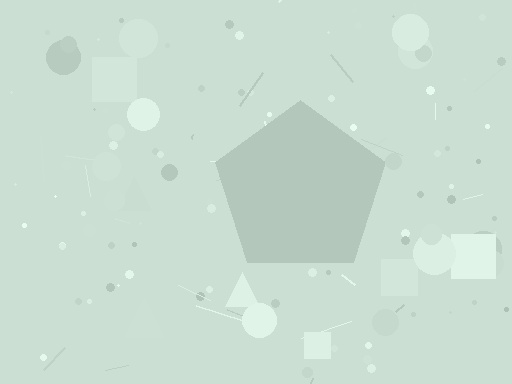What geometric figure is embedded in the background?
A pentagon is embedded in the background.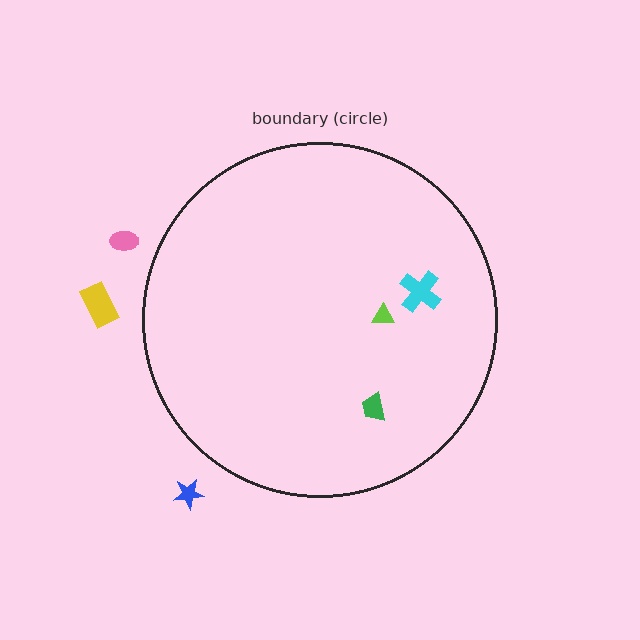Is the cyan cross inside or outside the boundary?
Inside.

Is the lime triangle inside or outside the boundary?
Inside.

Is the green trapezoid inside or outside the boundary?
Inside.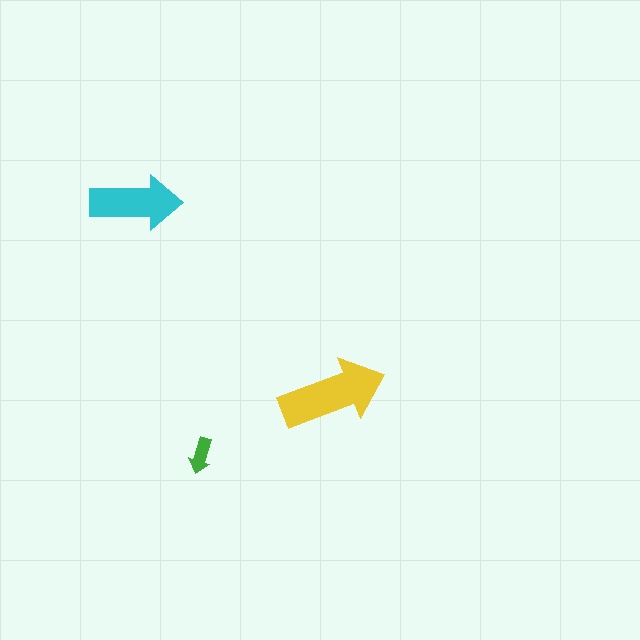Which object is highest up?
The cyan arrow is topmost.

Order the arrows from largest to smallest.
the yellow one, the cyan one, the green one.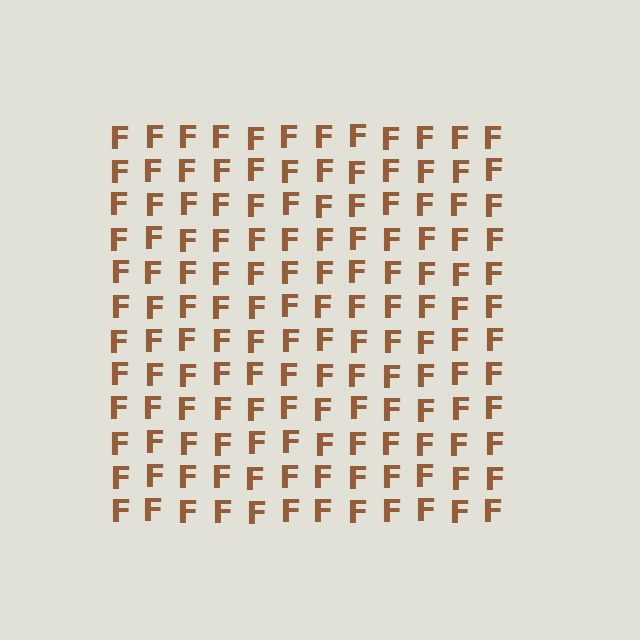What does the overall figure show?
The overall figure shows a square.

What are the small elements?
The small elements are letter F's.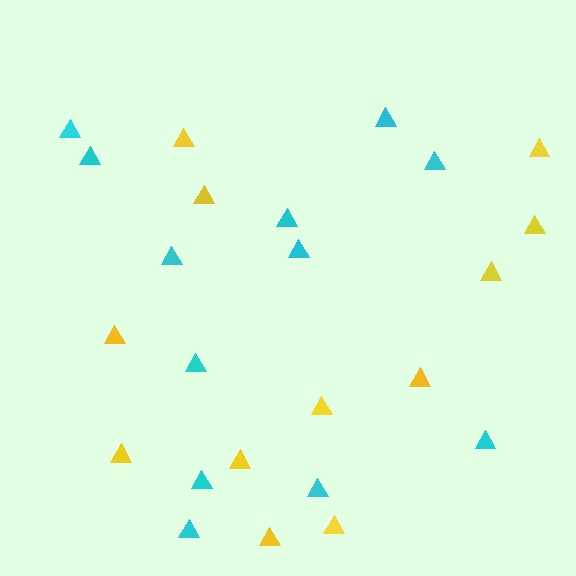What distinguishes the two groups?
There are 2 groups: one group of yellow triangles (12) and one group of cyan triangles (12).